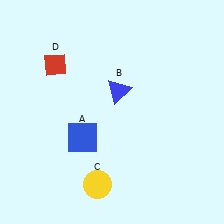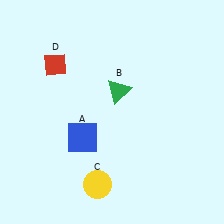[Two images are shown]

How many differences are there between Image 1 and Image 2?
There is 1 difference between the two images.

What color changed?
The triangle (B) changed from blue in Image 1 to green in Image 2.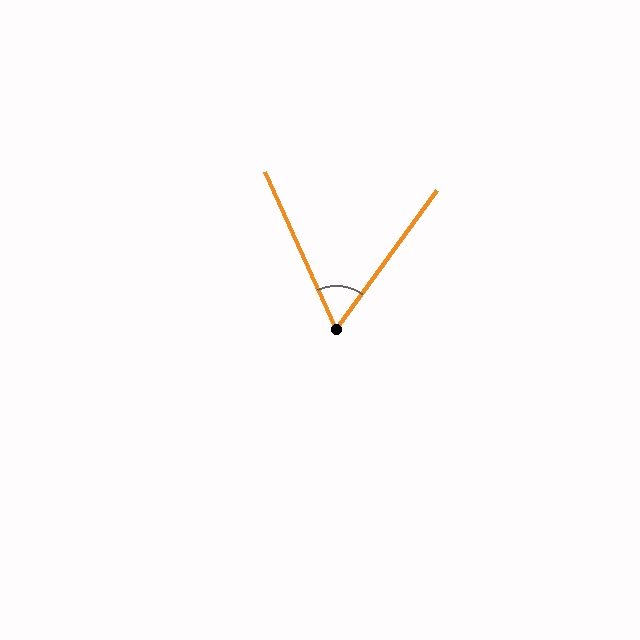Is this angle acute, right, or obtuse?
It is acute.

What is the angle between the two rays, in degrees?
Approximately 60 degrees.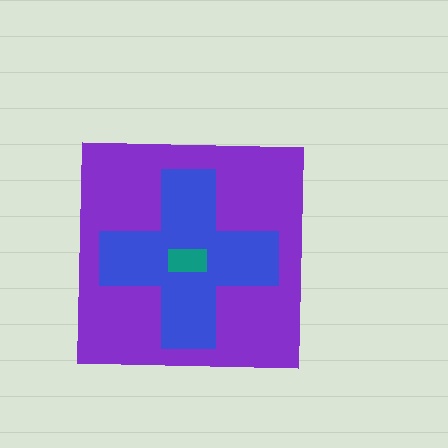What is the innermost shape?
The teal rectangle.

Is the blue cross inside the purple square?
Yes.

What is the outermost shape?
The purple square.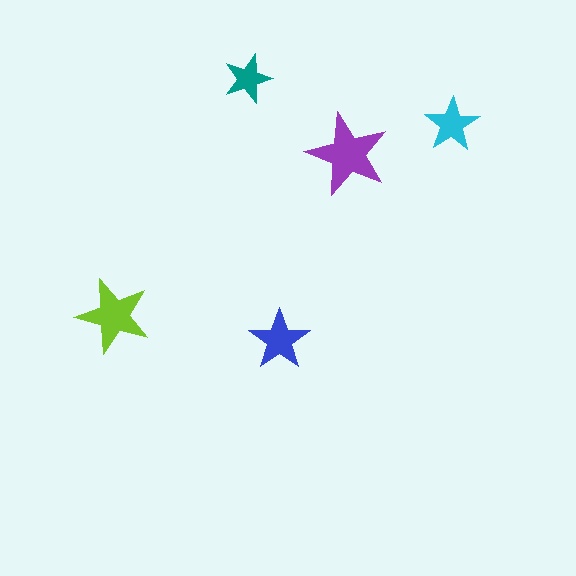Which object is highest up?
The teal star is topmost.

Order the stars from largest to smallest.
the purple one, the lime one, the blue one, the cyan one, the teal one.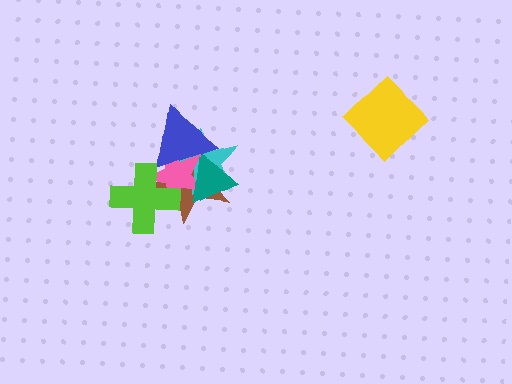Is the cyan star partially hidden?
Yes, it is partially covered by another shape.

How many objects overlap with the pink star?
5 objects overlap with the pink star.